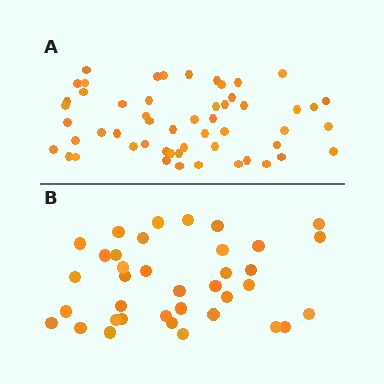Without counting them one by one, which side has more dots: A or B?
Region A (the top region) has more dots.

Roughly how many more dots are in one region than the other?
Region A has approximately 15 more dots than region B.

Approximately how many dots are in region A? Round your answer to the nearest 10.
About 50 dots. (The exact count is 54, which rounds to 50.)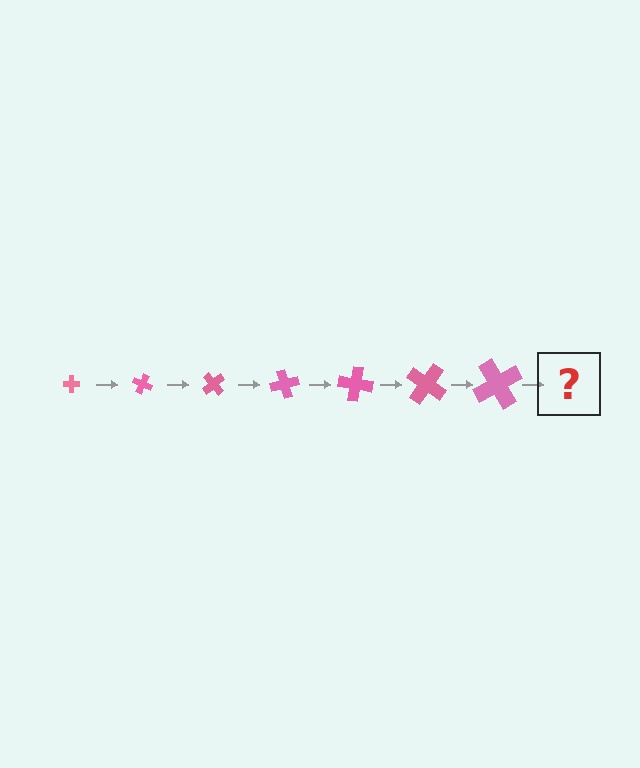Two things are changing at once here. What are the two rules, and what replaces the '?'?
The two rules are that the cross grows larger each step and it rotates 25 degrees each step. The '?' should be a cross, larger than the previous one and rotated 175 degrees from the start.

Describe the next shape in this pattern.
It should be a cross, larger than the previous one and rotated 175 degrees from the start.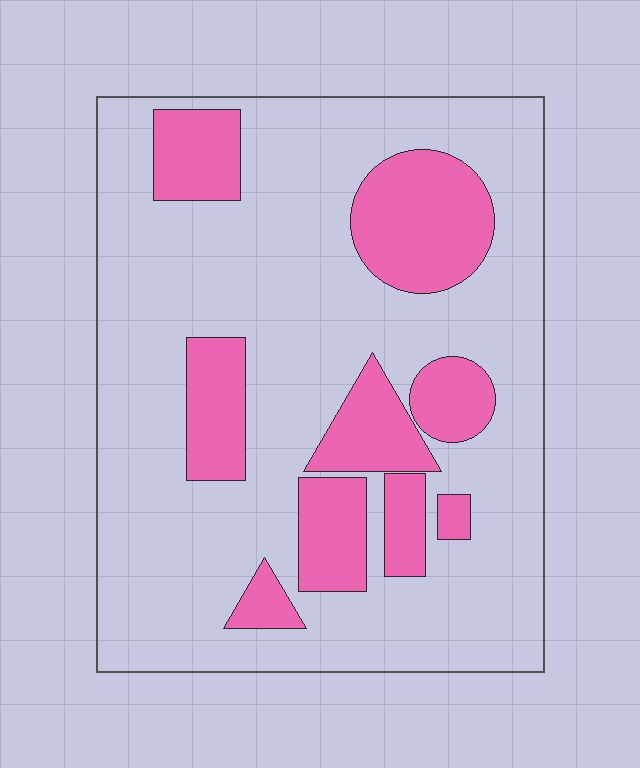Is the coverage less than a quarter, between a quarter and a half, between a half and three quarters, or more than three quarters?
Less than a quarter.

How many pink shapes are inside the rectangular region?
9.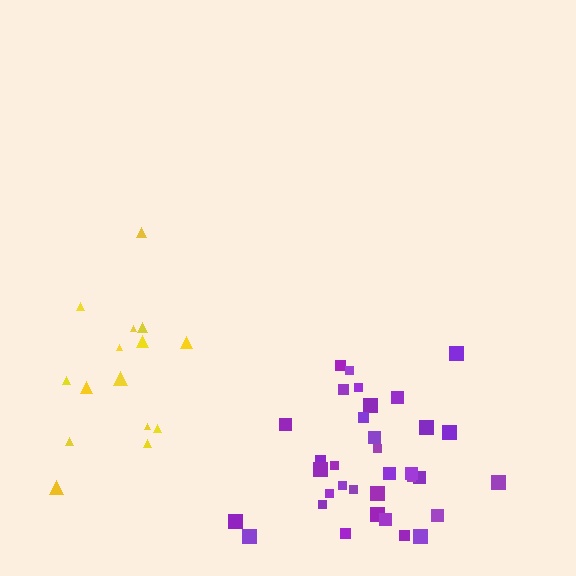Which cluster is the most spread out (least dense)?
Yellow.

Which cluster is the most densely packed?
Purple.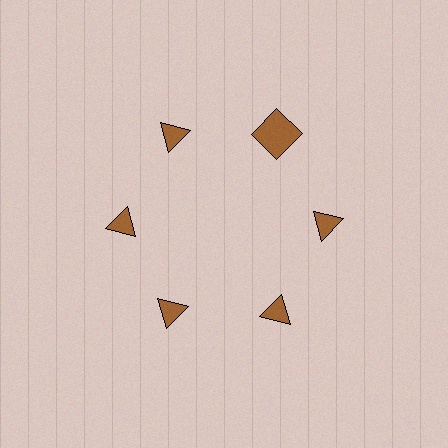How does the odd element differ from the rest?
It has a different shape: square instead of triangle.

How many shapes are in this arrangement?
There are 6 shapes arranged in a ring pattern.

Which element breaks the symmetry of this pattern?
The brown square at roughly the 1 o'clock position breaks the symmetry. All other shapes are brown triangles.